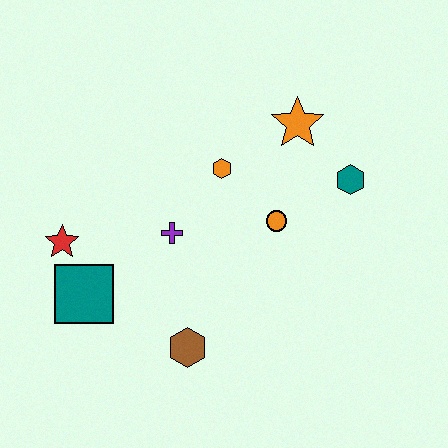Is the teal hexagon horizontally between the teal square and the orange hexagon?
No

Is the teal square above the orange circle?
No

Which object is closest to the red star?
The teal square is closest to the red star.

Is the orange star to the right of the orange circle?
Yes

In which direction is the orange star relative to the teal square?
The orange star is to the right of the teal square.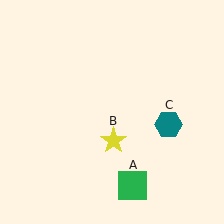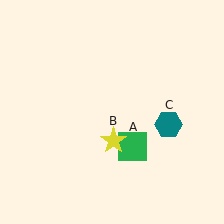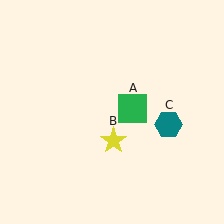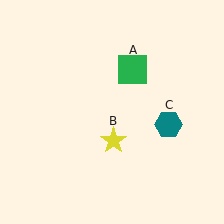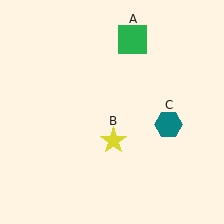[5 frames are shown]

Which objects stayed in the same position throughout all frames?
Yellow star (object B) and teal hexagon (object C) remained stationary.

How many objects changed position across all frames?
1 object changed position: green square (object A).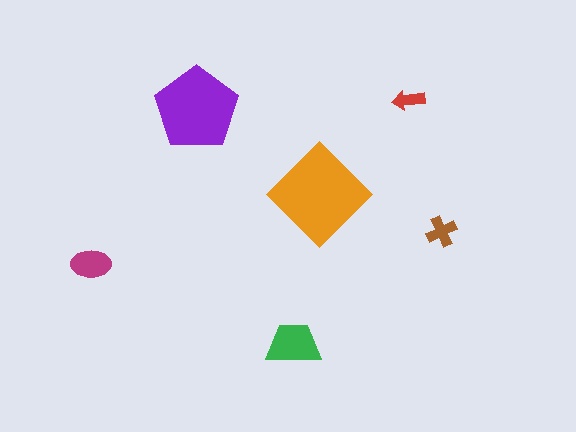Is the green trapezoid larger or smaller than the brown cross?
Larger.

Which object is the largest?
The orange diamond.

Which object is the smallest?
The red arrow.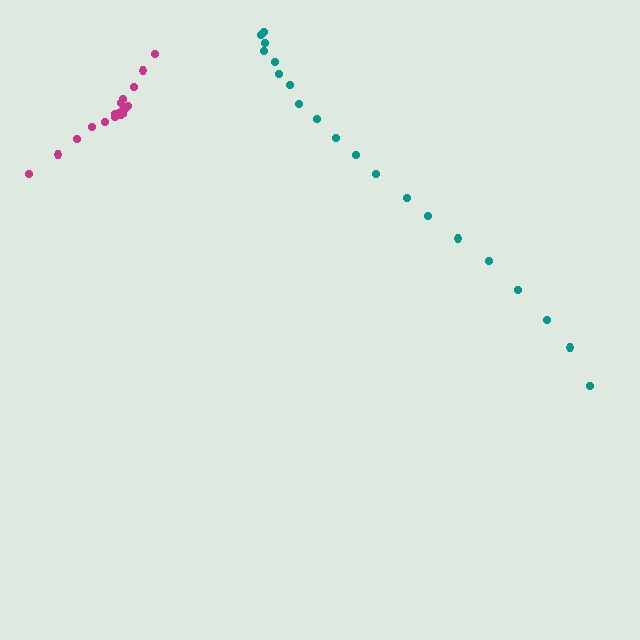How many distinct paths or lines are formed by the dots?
There are 2 distinct paths.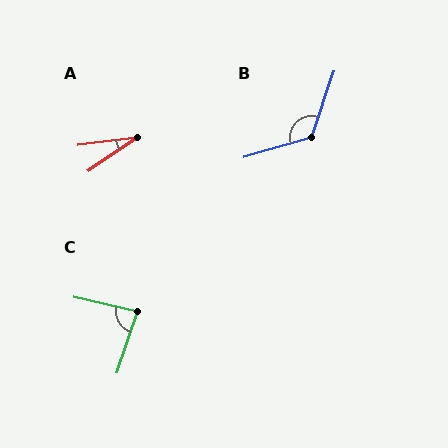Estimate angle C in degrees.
Approximately 85 degrees.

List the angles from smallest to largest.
A (27°), C (85°), B (124°).